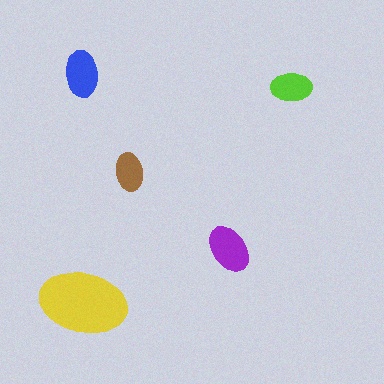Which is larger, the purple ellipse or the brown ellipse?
The purple one.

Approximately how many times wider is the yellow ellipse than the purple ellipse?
About 2 times wider.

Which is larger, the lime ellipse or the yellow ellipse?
The yellow one.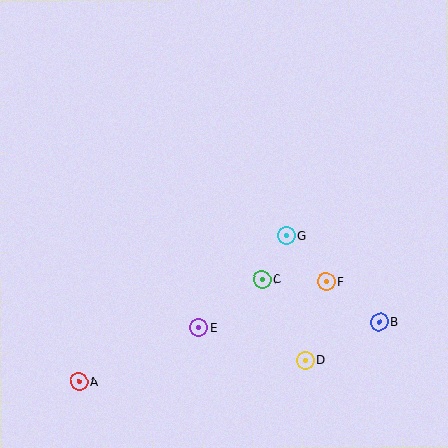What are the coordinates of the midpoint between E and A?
The midpoint between E and A is at (139, 355).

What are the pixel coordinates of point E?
Point E is at (199, 328).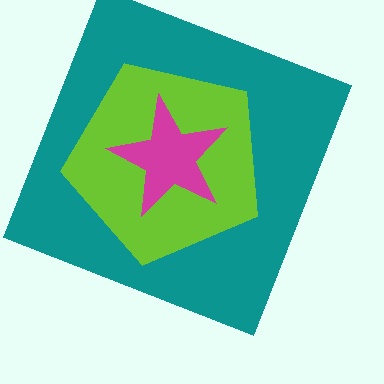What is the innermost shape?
The magenta star.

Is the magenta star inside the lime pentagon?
Yes.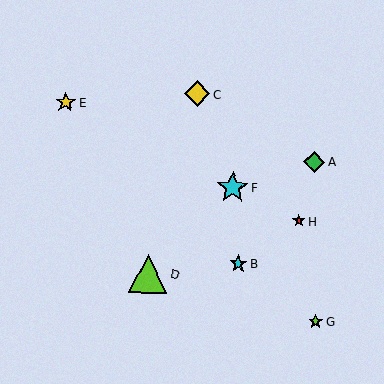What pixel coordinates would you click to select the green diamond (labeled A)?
Click at (314, 162) to select the green diamond A.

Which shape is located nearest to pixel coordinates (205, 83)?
The yellow diamond (labeled C) at (197, 94) is nearest to that location.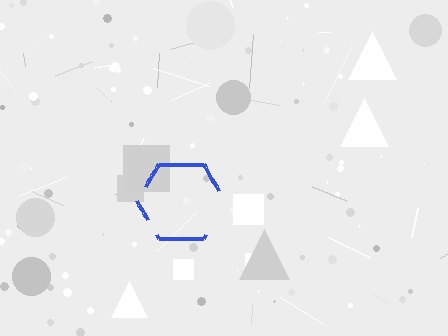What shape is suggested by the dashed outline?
The dashed outline suggests a hexagon.